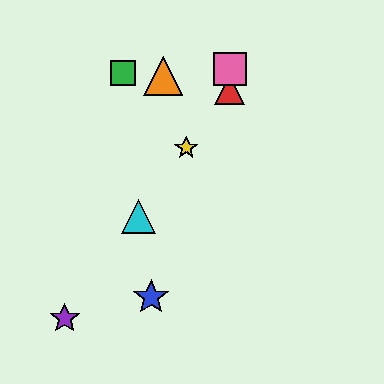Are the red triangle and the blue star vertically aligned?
No, the red triangle is at x≈230 and the blue star is at x≈151.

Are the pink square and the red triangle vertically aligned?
Yes, both are at x≈230.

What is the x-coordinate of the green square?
The green square is at x≈123.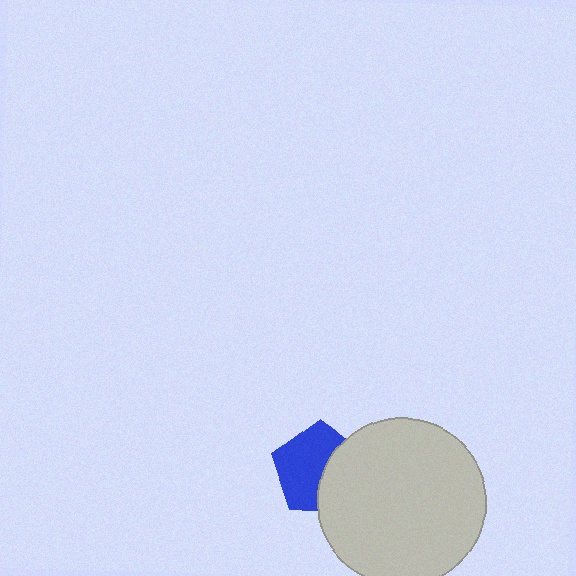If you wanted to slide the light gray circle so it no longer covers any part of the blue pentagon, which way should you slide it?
Slide it right — that is the most direct way to separate the two shapes.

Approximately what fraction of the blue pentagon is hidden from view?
Roughly 39% of the blue pentagon is hidden behind the light gray circle.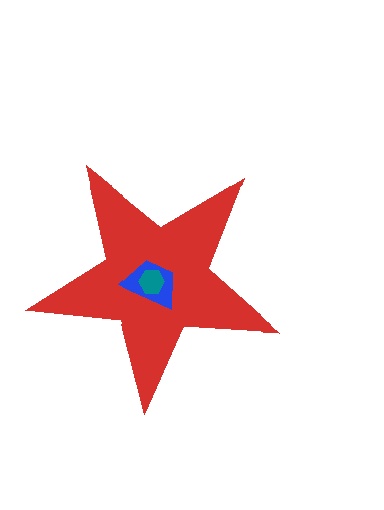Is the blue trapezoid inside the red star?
Yes.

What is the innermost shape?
The teal hexagon.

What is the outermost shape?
The red star.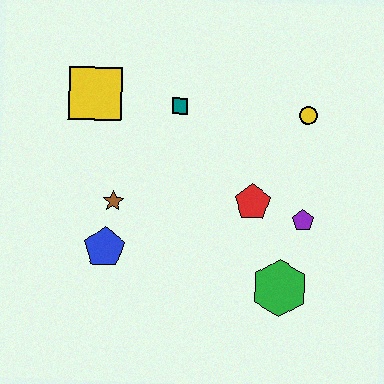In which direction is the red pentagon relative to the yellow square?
The red pentagon is to the right of the yellow square.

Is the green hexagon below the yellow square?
Yes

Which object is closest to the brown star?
The blue pentagon is closest to the brown star.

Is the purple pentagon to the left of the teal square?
No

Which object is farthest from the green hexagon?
The yellow square is farthest from the green hexagon.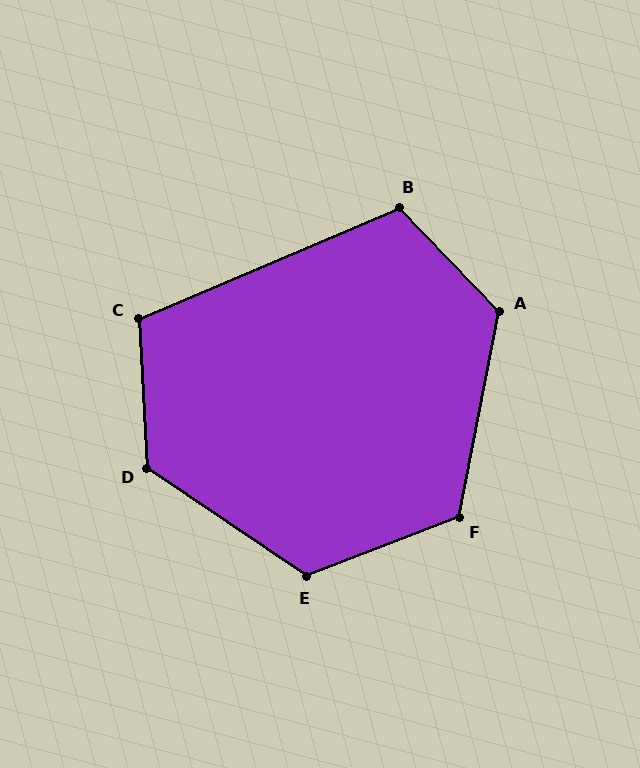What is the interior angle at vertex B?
Approximately 111 degrees (obtuse).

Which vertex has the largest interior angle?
D, at approximately 127 degrees.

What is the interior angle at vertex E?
Approximately 125 degrees (obtuse).